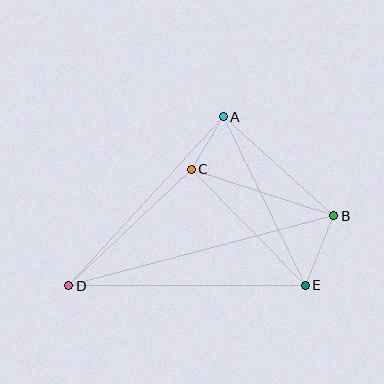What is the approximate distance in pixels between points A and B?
The distance between A and B is approximately 148 pixels.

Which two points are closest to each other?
Points A and C are closest to each other.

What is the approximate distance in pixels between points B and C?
The distance between B and C is approximately 150 pixels.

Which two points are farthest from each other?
Points B and D are farthest from each other.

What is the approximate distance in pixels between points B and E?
The distance between B and E is approximately 75 pixels.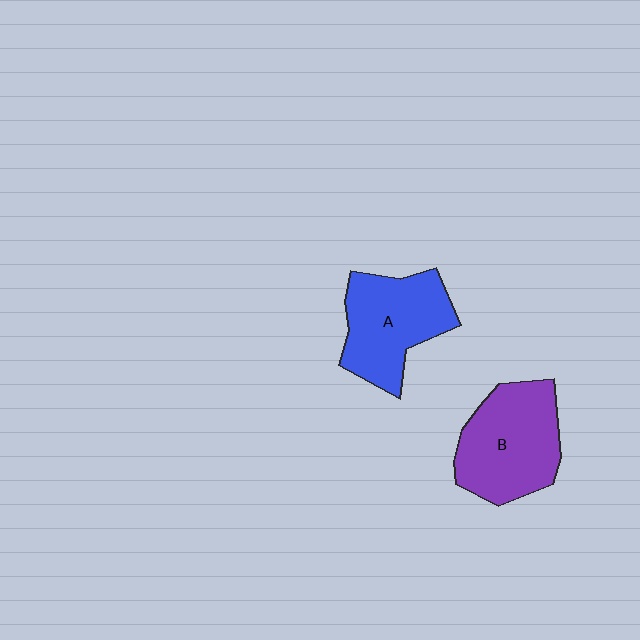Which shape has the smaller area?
Shape A (blue).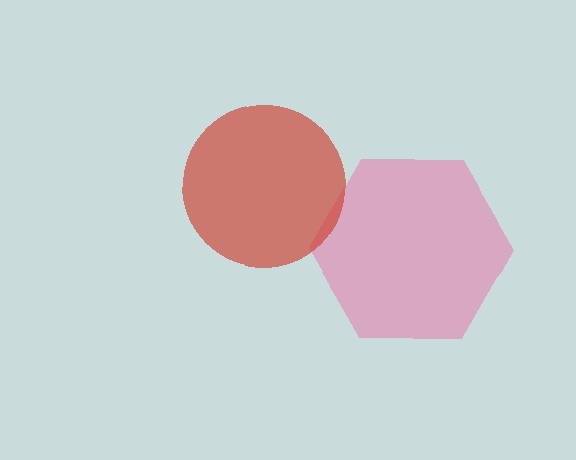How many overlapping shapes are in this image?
There are 2 overlapping shapes in the image.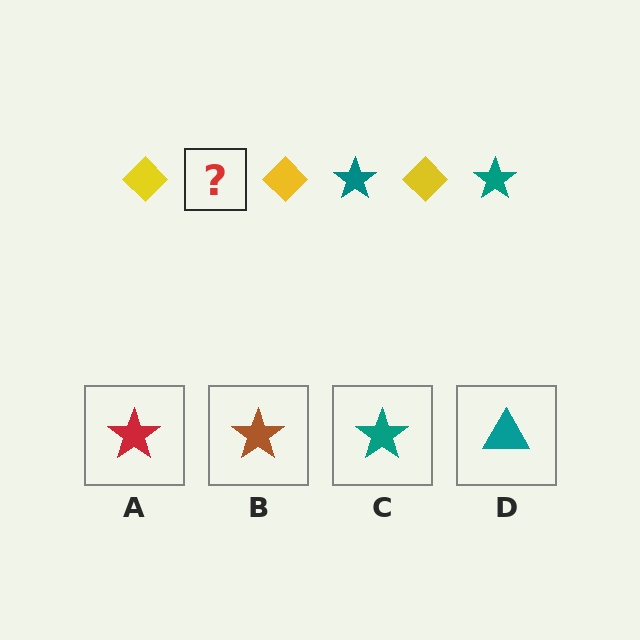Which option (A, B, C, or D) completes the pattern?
C.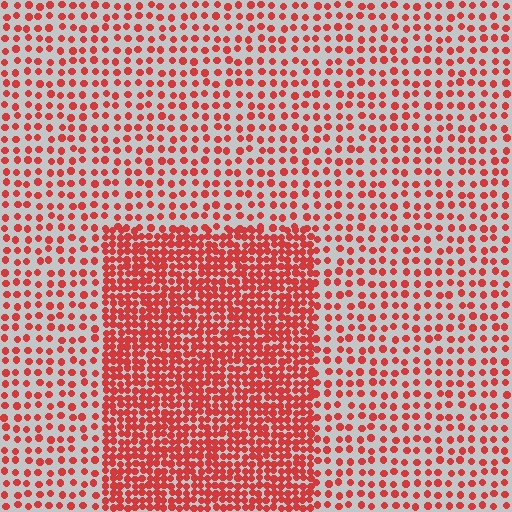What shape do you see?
I see a rectangle.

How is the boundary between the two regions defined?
The boundary is defined by a change in element density (approximately 2.3x ratio). All elements are the same color, size, and shape.